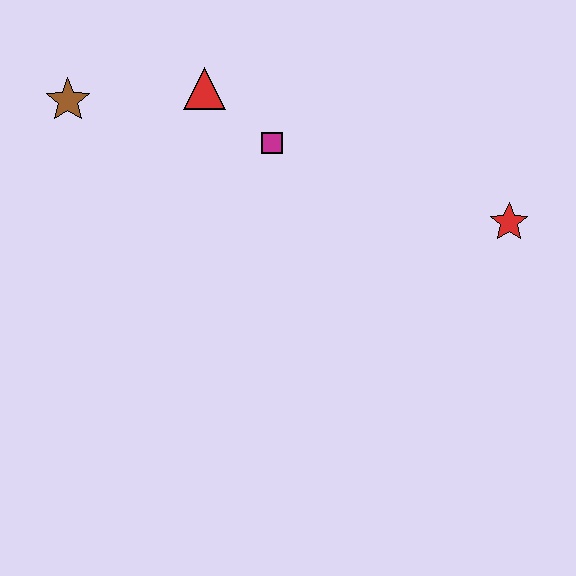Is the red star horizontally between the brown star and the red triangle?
No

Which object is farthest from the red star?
The brown star is farthest from the red star.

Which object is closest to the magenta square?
The red triangle is closest to the magenta square.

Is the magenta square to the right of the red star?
No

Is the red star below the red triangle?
Yes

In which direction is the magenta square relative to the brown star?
The magenta square is to the right of the brown star.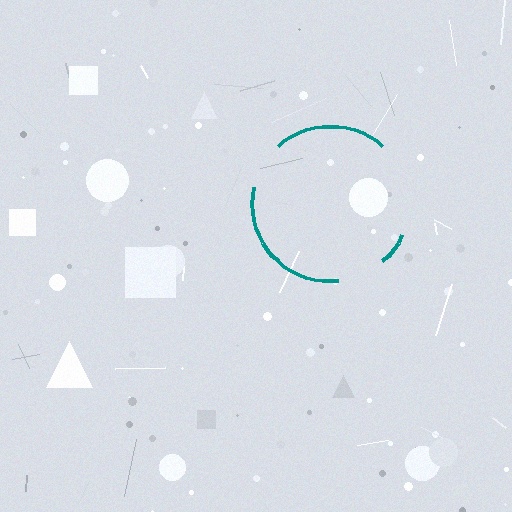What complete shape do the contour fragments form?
The contour fragments form a circle.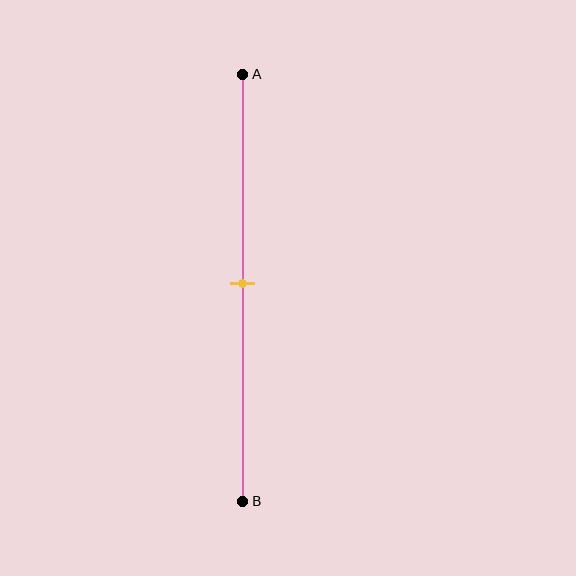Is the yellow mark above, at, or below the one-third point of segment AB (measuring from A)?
The yellow mark is below the one-third point of segment AB.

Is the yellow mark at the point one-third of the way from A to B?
No, the mark is at about 50% from A, not at the 33% one-third point.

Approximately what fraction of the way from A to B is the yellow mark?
The yellow mark is approximately 50% of the way from A to B.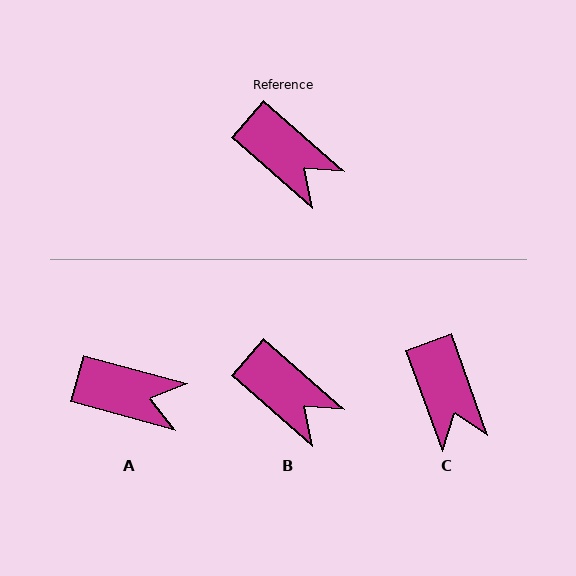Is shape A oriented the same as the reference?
No, it is off by about 26 degrees.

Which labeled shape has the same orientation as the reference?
B.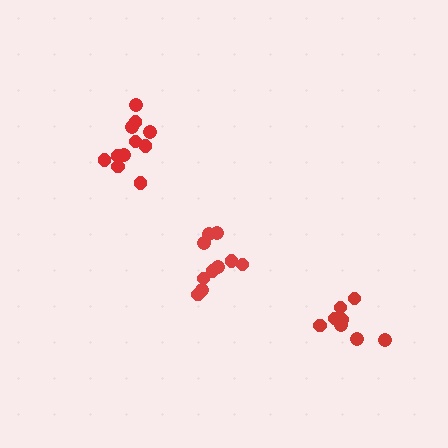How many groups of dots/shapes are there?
There are 3 groups.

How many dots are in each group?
Group 1: 11 dots, Group 2: 10 dots, Group 3: 8 dots (29 total).